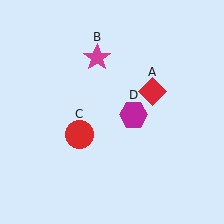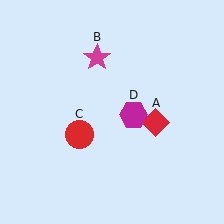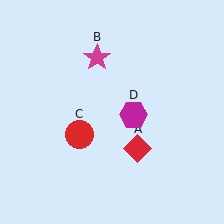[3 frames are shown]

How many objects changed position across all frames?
1 object changed position: red diamond (object A).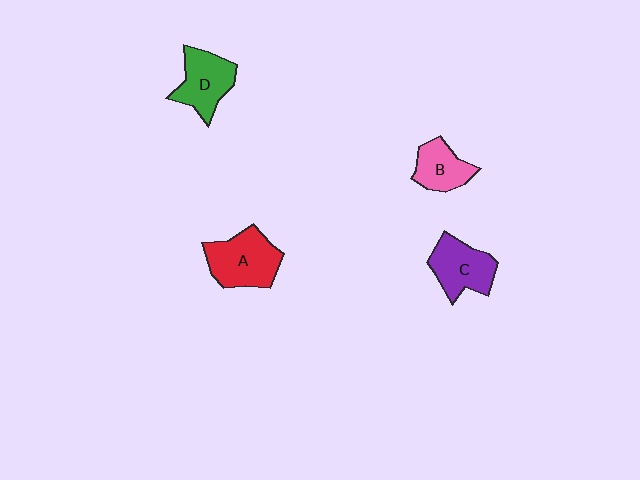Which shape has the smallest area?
Shape B (pink).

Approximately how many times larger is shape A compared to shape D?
Approximately 1.2 times.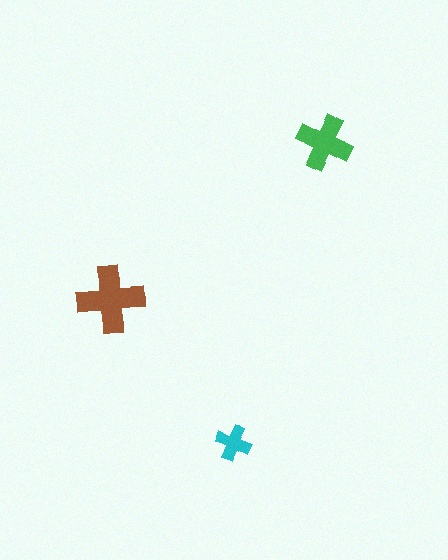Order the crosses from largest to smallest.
the brown one, the green one, the cyan one.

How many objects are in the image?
There are 3 objects in the image.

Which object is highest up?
The green cross is topmost.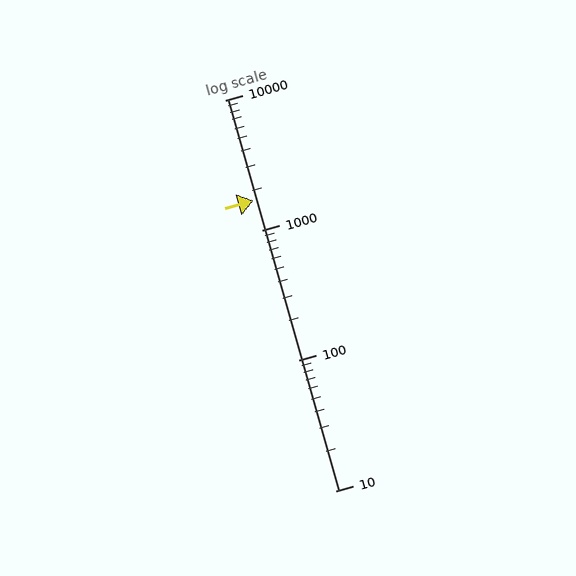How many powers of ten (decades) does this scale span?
The scale spans 3 decades, from 10 to 10000.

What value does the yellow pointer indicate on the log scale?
The pointer indicates approximately 1700.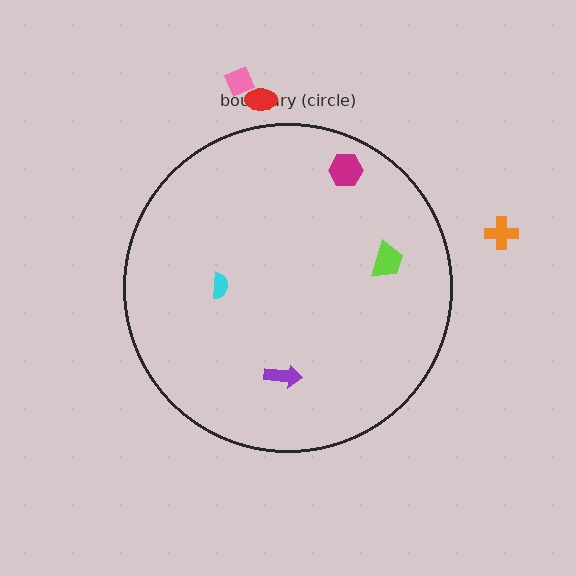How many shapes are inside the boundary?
4 inside, 3 outside.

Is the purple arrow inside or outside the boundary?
Inside.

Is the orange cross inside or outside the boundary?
Outside.